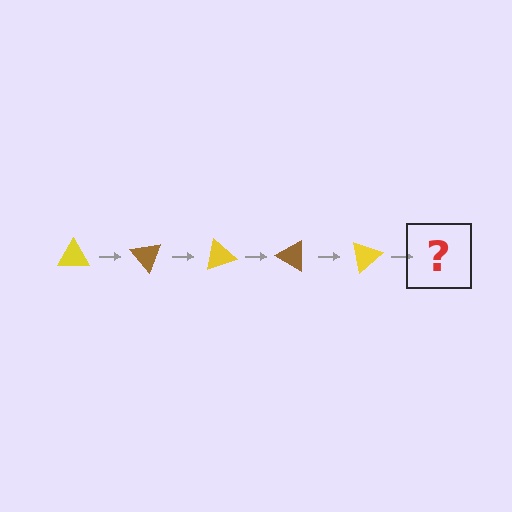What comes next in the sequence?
The next element should be a brown triangle, rotated 250 degrees from the start.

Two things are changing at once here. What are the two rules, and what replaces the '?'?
The two rules are that it rotates 50 degrees each step and the color cycles through yellow and brown. The '?' should be a brown triangle, rotated 250 degrees from the start.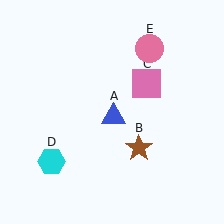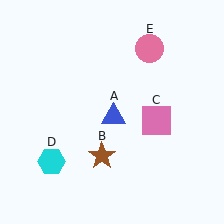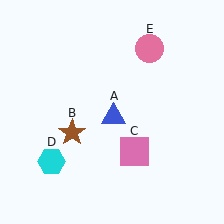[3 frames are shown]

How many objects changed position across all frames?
2 objects changed position: brown star (object B), pink square (object C).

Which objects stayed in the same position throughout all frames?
Blue triangle (object A) and cyan hexagon (object D) and pink circle (object E) remained stationary.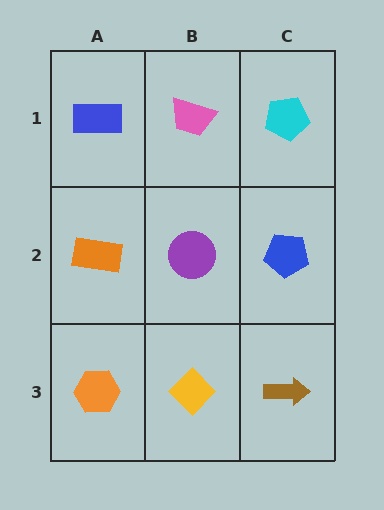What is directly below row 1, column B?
A purple circle.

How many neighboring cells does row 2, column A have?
3.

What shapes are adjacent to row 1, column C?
A blue pentagon (row 2, column C), a pink trapezoid (row 1, column B).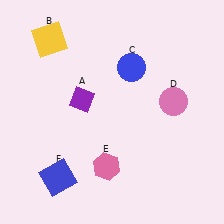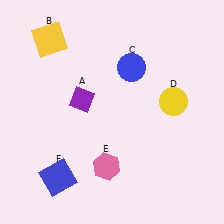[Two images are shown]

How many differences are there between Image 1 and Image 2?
There is 1 difference between the two images.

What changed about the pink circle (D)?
In Image 1, D is pink. In Image 2, it changed to yellow.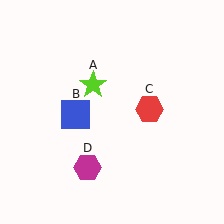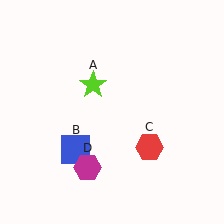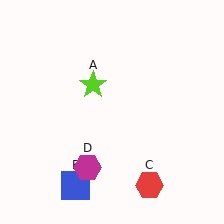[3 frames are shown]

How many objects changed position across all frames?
2 objects changed position: blue square (object B), red hexagon (object C).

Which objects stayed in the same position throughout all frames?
Lime star (object A) and magenta hexagon (object D) remained stationary.